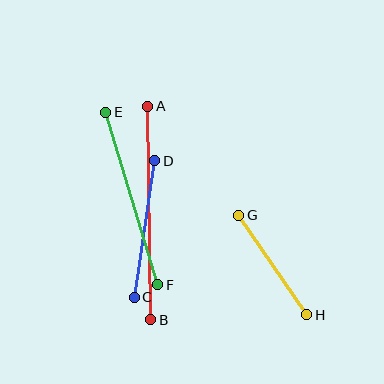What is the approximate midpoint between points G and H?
The midpoint is at approximately (273, 265) pixels.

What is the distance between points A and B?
The distance is approximately 214 pixels.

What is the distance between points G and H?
The distance is approximately 121 pixels.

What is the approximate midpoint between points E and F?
The midpoint is at approximately (132, 199) pixels.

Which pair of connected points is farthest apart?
Points A and B are farthest apart.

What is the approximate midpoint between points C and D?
The midpoint is at approximately (144, 229) pixels.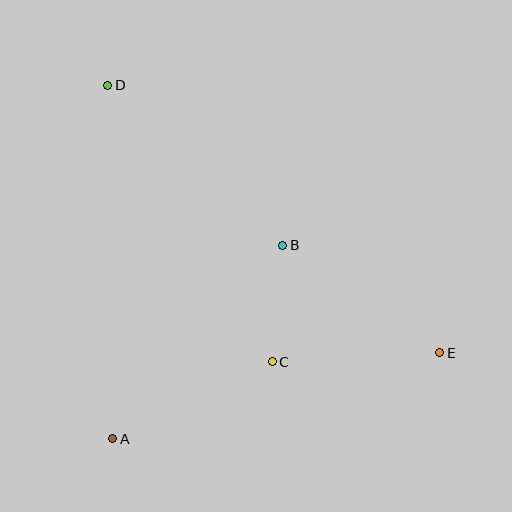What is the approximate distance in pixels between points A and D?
The distance between A and D is approximately 354 pixels.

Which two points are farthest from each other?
Points D and E are farthest from each other.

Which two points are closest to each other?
Points B and C are closest to each other.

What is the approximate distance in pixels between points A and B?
The distance between A and B is approximately 257 pixels.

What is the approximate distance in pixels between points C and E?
The distance between C and E is approximately 168 pixels.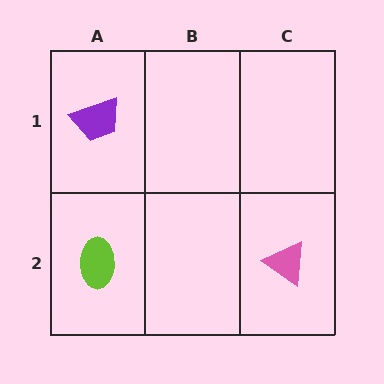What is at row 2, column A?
A lime ellipse.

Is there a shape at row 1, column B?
No, that cell is empty.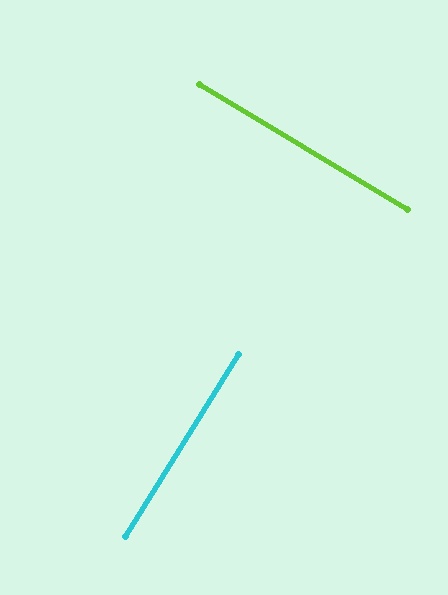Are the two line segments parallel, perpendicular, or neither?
Perpendicular — they meet at approximately 89°.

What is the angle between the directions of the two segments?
Approximately 89 degrees.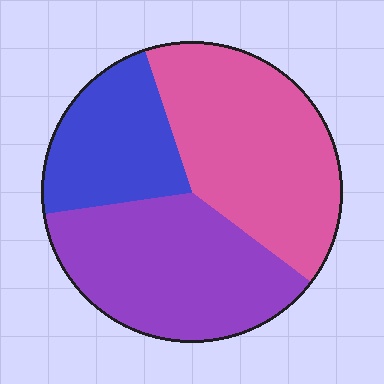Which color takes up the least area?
Blue, at roughly 20%.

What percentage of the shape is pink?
Pink covers 40% of the shape.